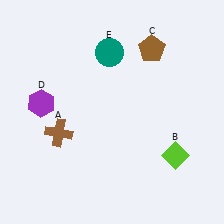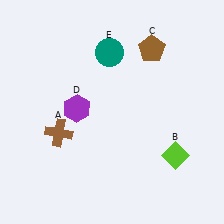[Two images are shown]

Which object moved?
The purple hexagon (D) moved right.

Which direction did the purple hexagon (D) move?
The purple hexagon (D) moved right.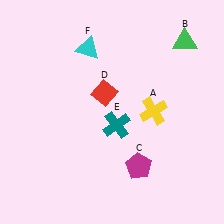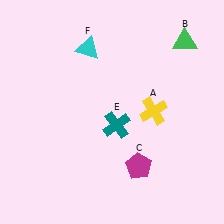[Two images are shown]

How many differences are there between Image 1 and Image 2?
There is 1 difference between the two images.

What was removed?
The red diamond (D) was removed in Image 2.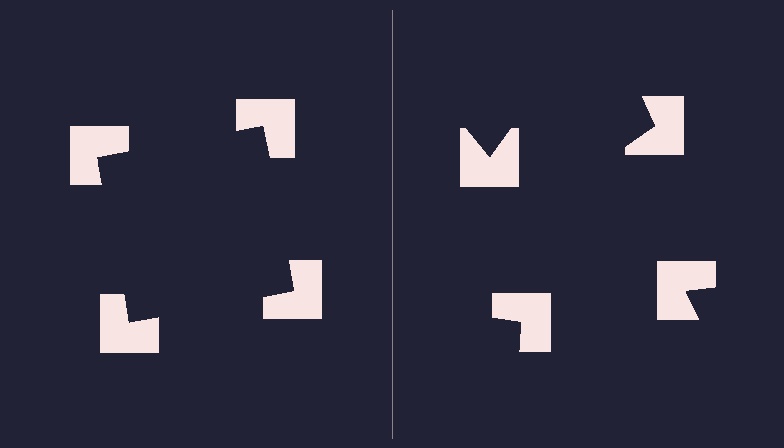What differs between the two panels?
The notched squares are positioned identically on both sides; only the wedge orientations differ. On the left they align to a square; on the right they are misaligned.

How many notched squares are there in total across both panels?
8 — 4 on each side.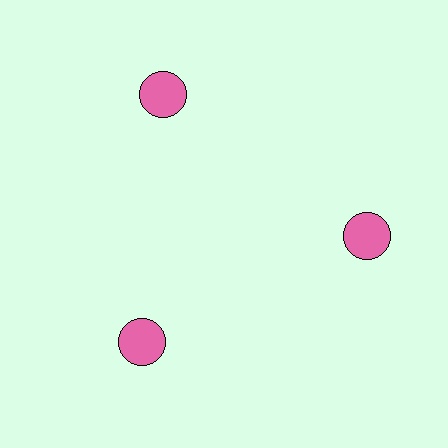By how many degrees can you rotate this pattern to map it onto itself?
The pattern maps onto itself every 120 degrees of rotation.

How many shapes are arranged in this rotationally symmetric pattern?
There are 3 shapes, arranged in 3 groups of 1.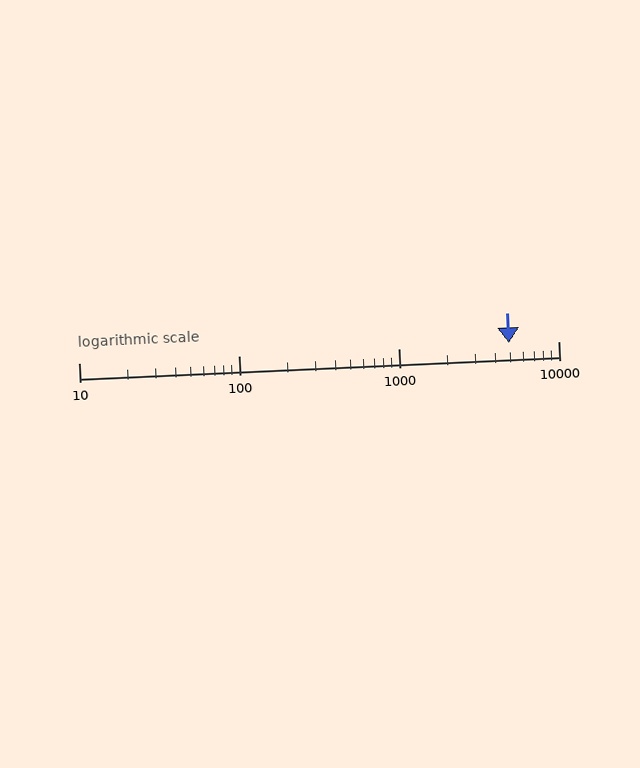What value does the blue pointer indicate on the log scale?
The pointer indicates approximately 4900.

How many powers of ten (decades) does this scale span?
The scale spans 3 decades, from 10 to 10000.